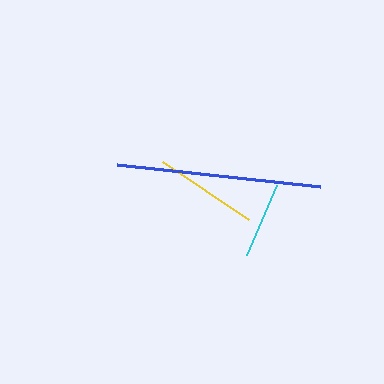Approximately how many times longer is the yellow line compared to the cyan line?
The yellow line is approximately 1.4 times the length of the cyan line.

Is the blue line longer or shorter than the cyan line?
The blue line is longer than the cyan line.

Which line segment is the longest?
The blue line is the longest at approximately 205 pixels.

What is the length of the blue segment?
The blue segment is approximately 205 pixels long.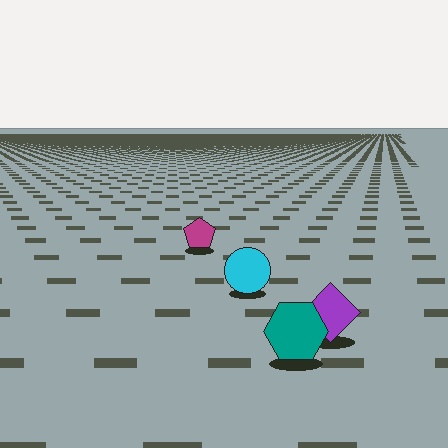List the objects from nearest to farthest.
From nearest to farthest: the teal hexagon, the purple diamond, the cyan circle, the magenta pentagon.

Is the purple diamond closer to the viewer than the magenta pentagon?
Yes. The purple diamond is closer — you can tell from the texture gradient: the ground texture is coarser near it.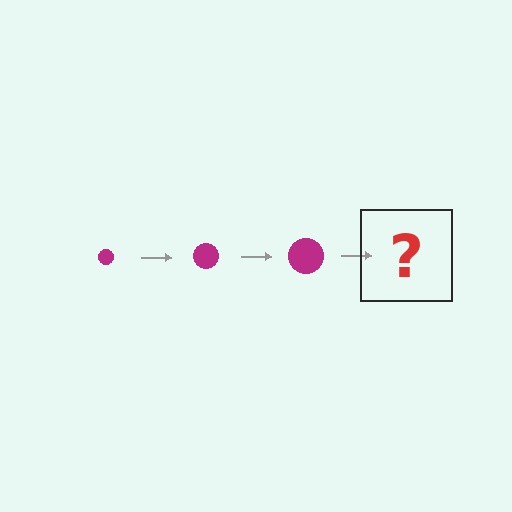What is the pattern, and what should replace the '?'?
The pattern is that the circle gets progressively larger each step. The '?' should be a magenta circle, larger than the previous one.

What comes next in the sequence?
The next element should be a magenta circle, larger than the previous one.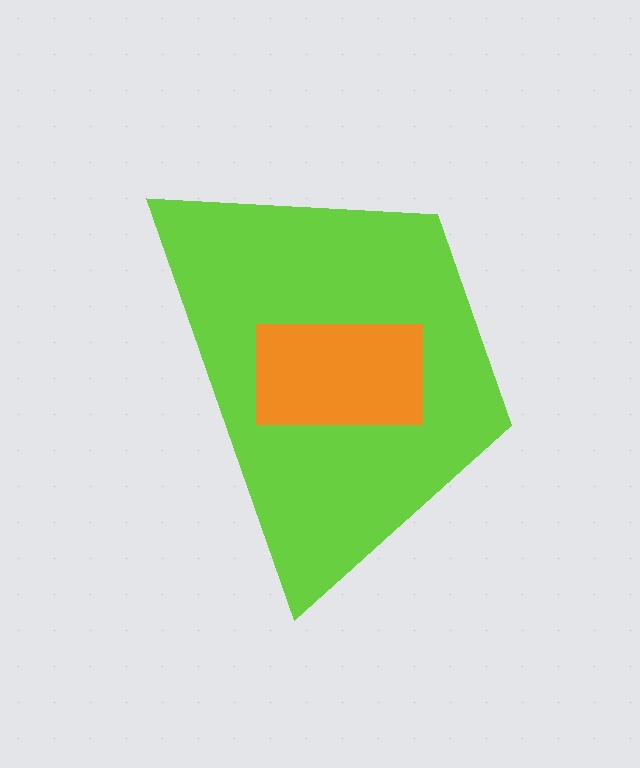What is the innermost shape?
The orange rectangle.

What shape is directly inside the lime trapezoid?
The orange rectangle.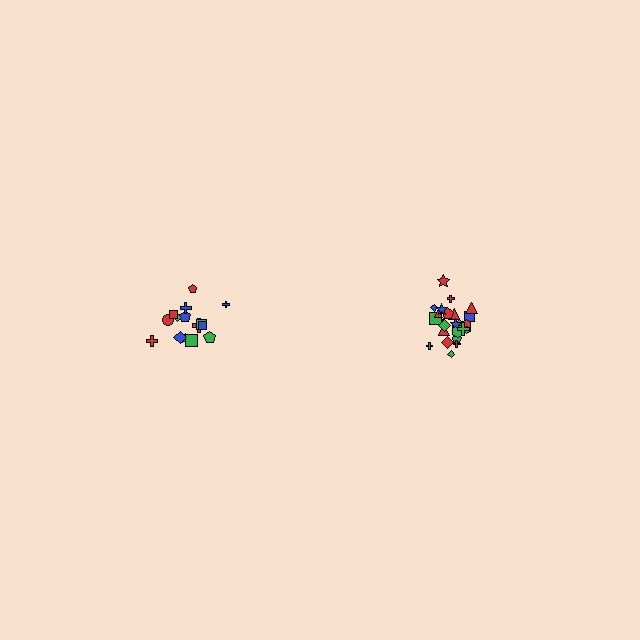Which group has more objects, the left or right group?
The right group.